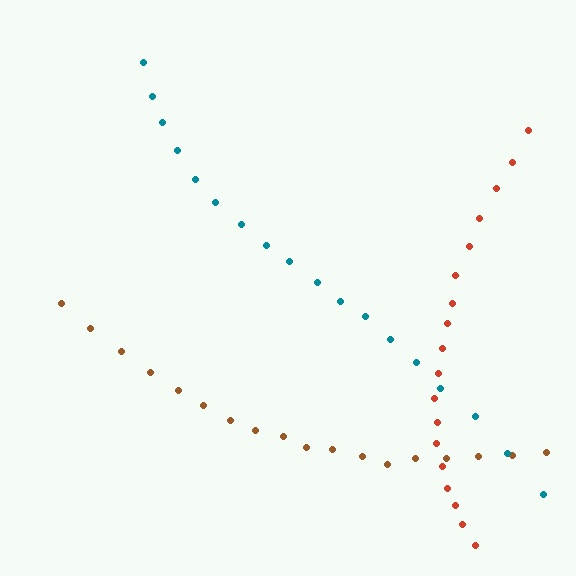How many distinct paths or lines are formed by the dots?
There are 3 distinct paths.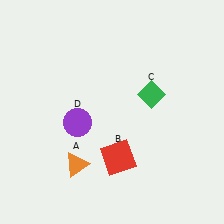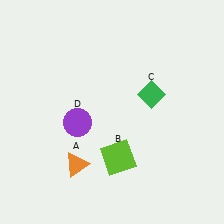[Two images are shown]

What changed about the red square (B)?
In Image 1, B is red. In Image 2, it changed to lime.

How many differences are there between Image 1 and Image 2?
There is 1 difference between the two images.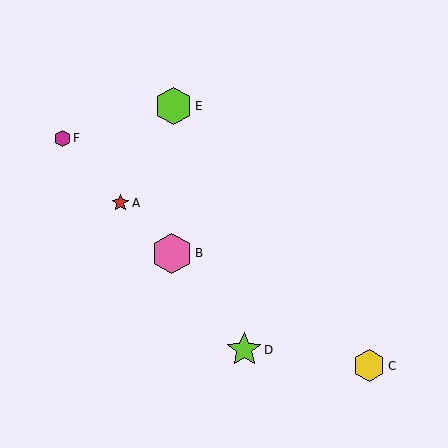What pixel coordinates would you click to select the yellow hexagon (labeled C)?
Click at (369, 366) to select the yellow hexagon C.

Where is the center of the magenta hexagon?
The center of the magenta hexagon is at (62, 138).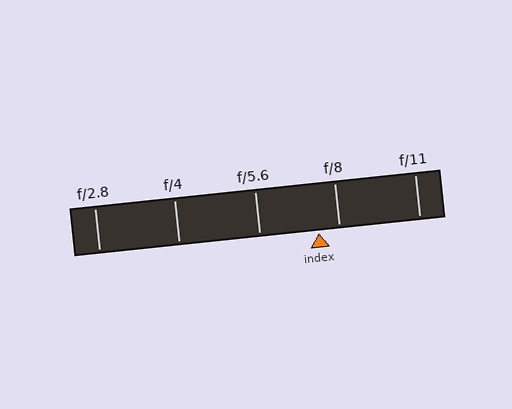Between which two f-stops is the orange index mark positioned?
The index mark is between f/5.6 and f/8.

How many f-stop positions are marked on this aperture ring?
There are 5 f-stop positions marked.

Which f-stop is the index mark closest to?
The index mark is closest to f/8.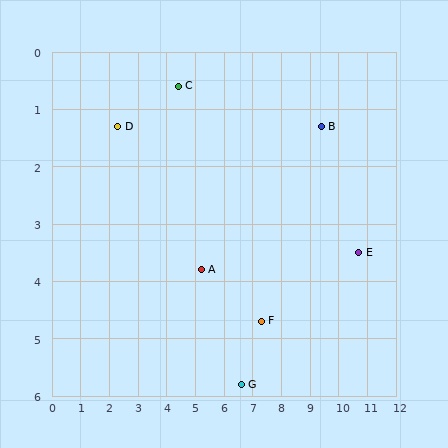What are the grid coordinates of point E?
Point E is at approximately (10.7, 3.5).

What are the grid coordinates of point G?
Point G is at approximately (6.6, 5.8).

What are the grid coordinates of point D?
Point D is at approximately (2.3, 1.3).